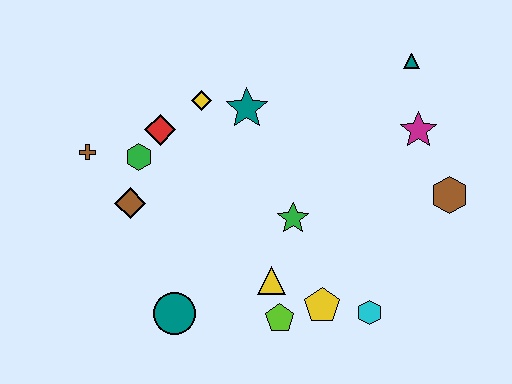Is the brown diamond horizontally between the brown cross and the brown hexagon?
Yes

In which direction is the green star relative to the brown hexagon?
The green star is to the left of the brown hexagon.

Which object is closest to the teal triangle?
The magenta star is closest to the teal triangle.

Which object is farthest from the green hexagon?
The brown hexagon is farthest from the green hexagon.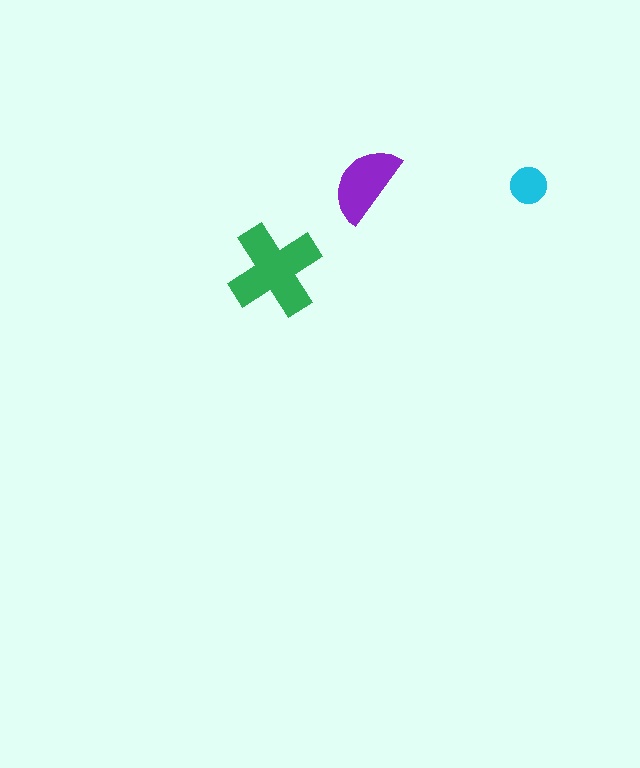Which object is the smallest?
The cyan circle.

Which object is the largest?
The green cross.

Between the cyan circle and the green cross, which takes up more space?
The green cross.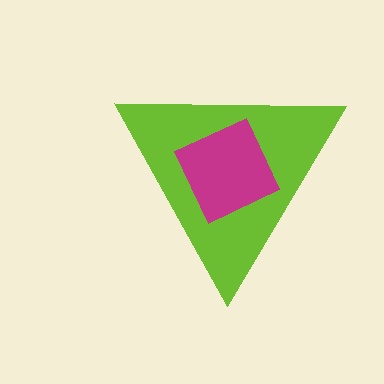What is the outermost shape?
The lime triangle.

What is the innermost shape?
The magenta square.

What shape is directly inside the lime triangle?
The magenta square.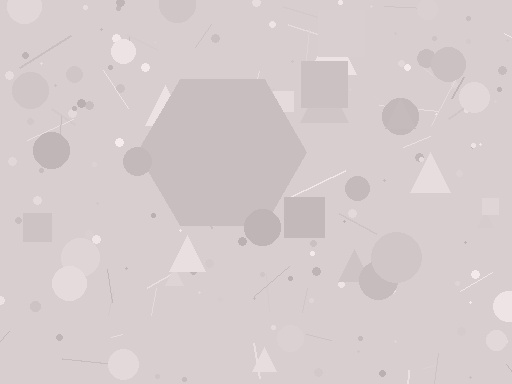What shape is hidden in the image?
A hexagon is hidden in the image.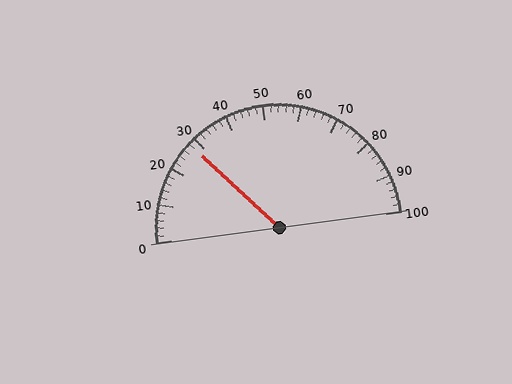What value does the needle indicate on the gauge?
The needle indicates approximately 28.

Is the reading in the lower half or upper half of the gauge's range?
The reading is in the lower half of the range (0 to 100).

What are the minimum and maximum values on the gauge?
The gauge ranges from 0 to 100.